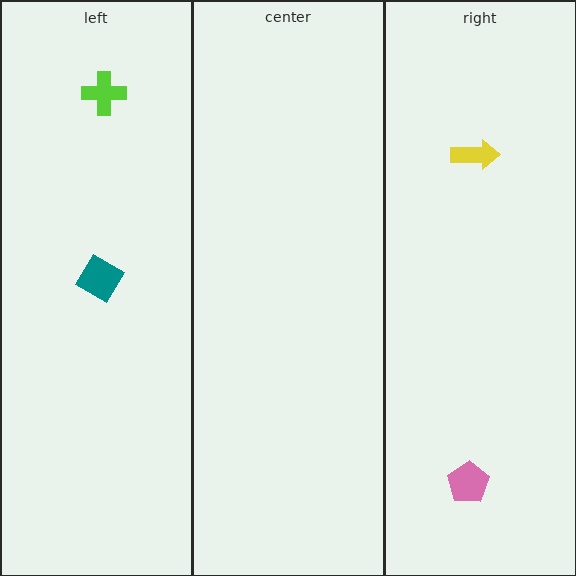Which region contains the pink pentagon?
The right region.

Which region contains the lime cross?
The left region.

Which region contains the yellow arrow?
The right region.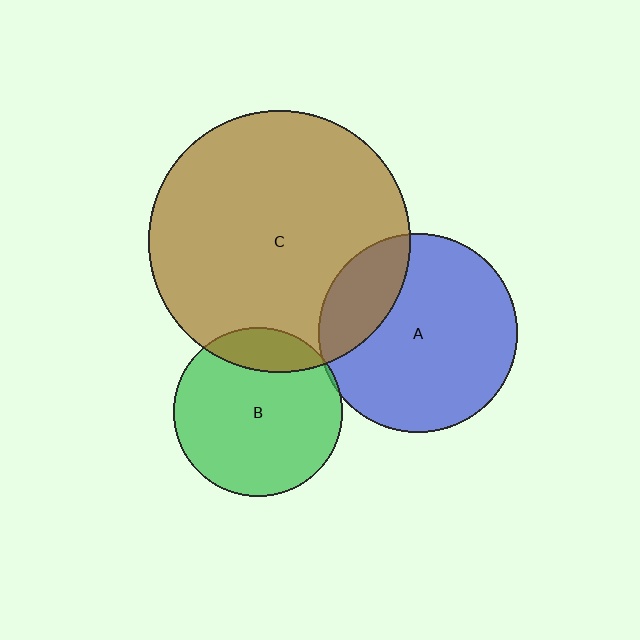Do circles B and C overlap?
Yes.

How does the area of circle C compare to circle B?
Approximately 2.4 times.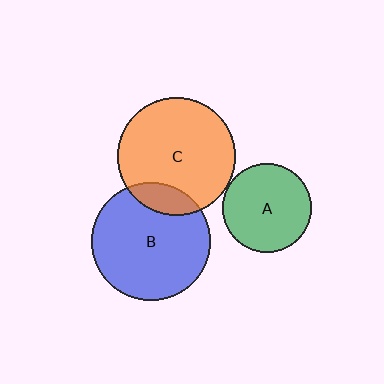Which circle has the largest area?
Circle B (blue).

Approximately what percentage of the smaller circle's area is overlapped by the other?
Approximately 15%.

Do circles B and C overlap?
Yes.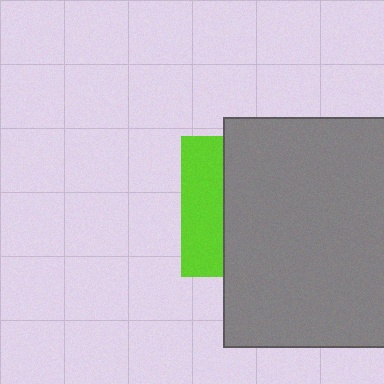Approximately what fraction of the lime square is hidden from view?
Roughly 70% of the lime square is hidden behind the gray rectangle.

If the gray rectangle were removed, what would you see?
You would see the complete lime square.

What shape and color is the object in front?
The object in front is a gray rectangle.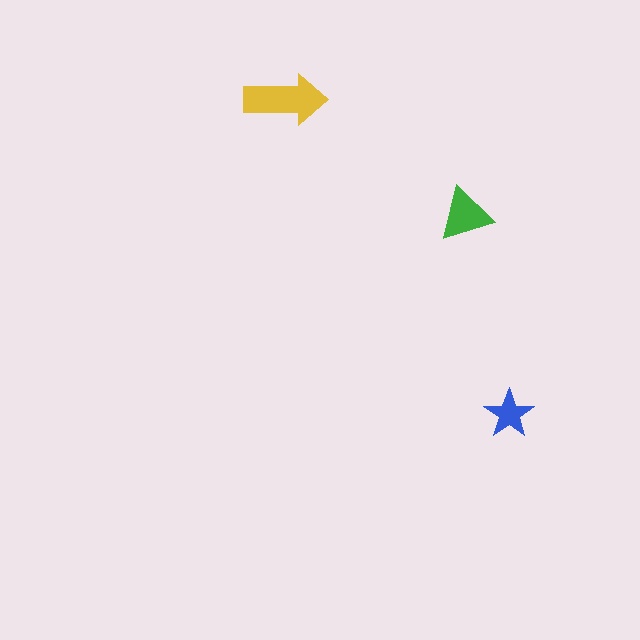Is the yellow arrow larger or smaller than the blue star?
Larger.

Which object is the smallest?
The blue star.